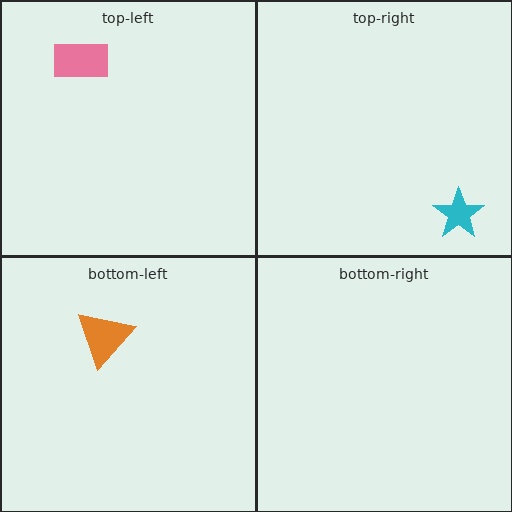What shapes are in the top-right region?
The cyan star.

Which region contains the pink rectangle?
The top-left region.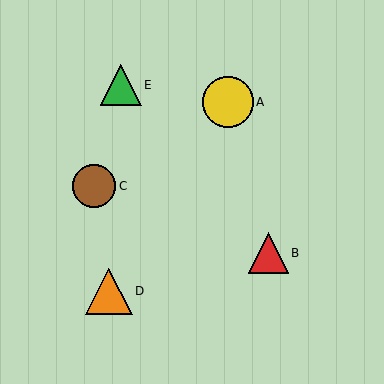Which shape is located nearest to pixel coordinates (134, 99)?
The green triangle (labeled E) at (121, 85) is nearest to that location.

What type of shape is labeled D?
Shape D is an orange triangle.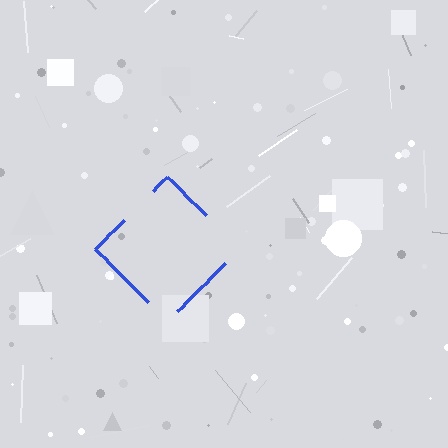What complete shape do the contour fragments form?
The contour fragments form a diamond.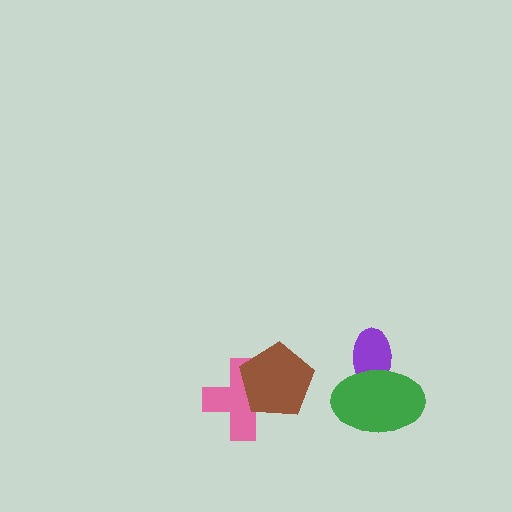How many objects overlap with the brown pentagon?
1 object overlaps with the brown pentagon.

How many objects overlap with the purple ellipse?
1 object overlaps with the purple ellipse.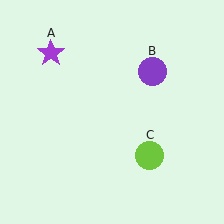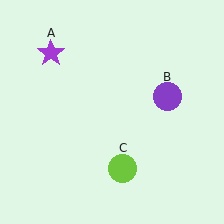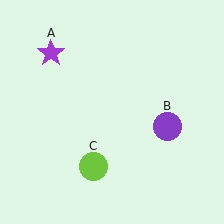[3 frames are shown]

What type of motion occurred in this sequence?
The purple circle (object B), lime circle (object C) rotated clockwise around the center of the scene.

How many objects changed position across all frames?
2 objects changed position: purple circle (object B), lime circle (object C).